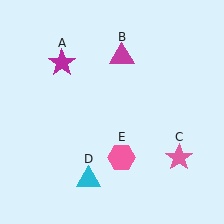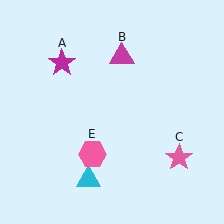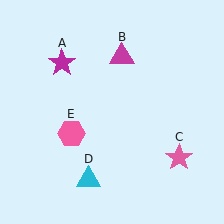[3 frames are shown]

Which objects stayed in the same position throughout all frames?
Magenta star (object A) and magenta triangle (object B) and pink star (object C) and cyan triangle (object D) remained stationary.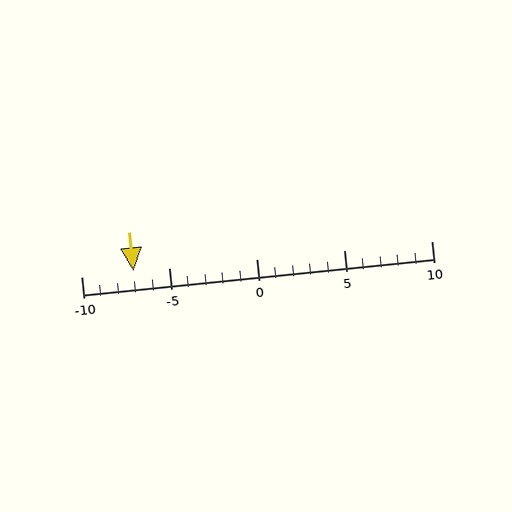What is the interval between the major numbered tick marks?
The major tick marks are spaced 5 units apart.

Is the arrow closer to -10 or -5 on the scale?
The arrow is closer to -5.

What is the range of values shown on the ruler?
The ruler shows values from -10 to 10.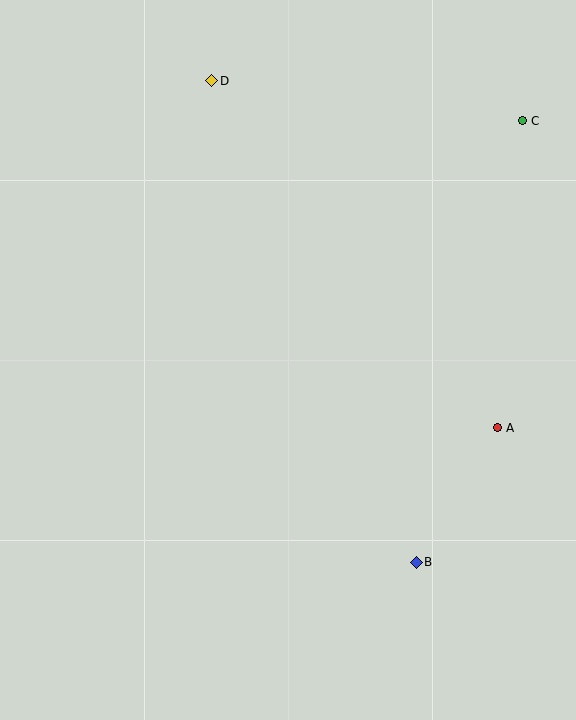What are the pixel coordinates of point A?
Point A is at (498, 428).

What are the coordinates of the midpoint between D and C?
The midpoint between D and C is at (367, 101).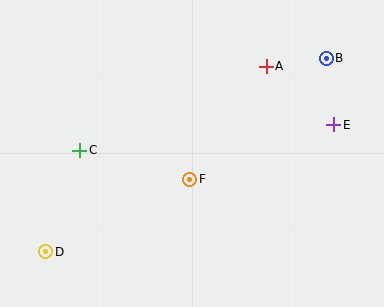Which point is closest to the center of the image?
Point F at (190, 179) is closest to the center.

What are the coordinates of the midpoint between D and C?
The midpoint between D and C is at (63, 201).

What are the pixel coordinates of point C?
Point C is at (80, 150).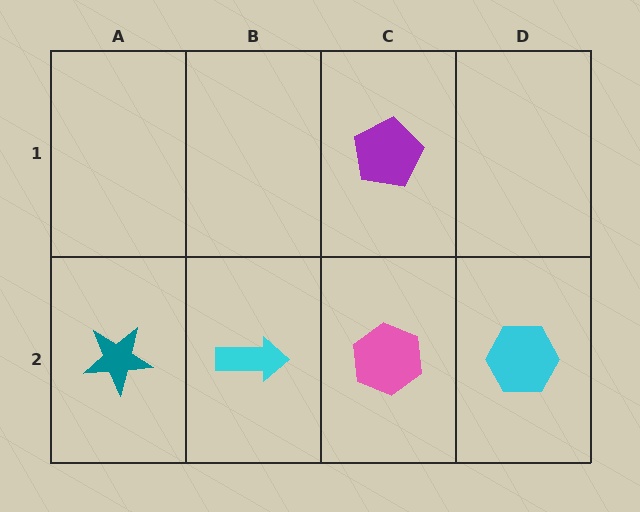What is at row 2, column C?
A pink hexagon.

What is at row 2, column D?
A cyan hexagon.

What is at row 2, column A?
A teal star.